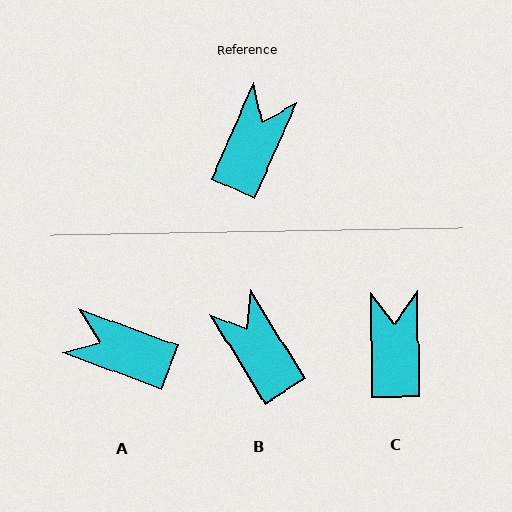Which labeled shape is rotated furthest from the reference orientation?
A, about 94 degrees away.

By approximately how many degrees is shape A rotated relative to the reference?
Approximately 94 degrees counter-clockwise.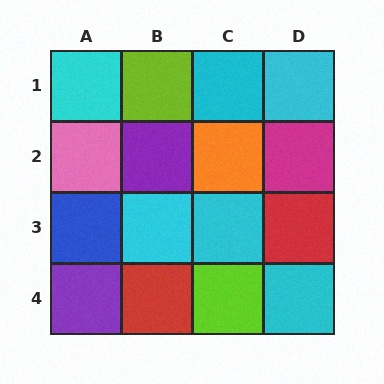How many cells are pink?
1 cell is pink.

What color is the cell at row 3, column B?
Cyan.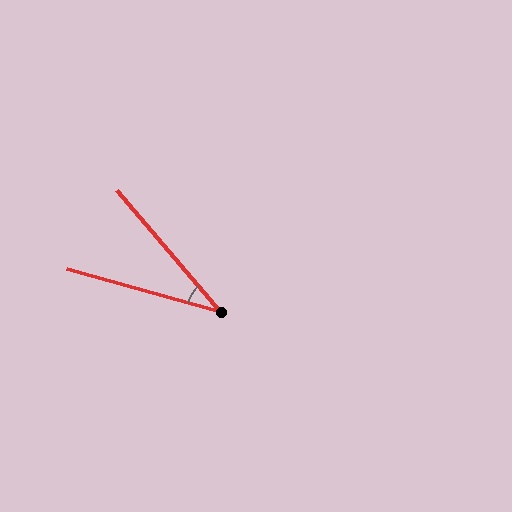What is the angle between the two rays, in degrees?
Approximately 34 degrees.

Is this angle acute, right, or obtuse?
It is acute.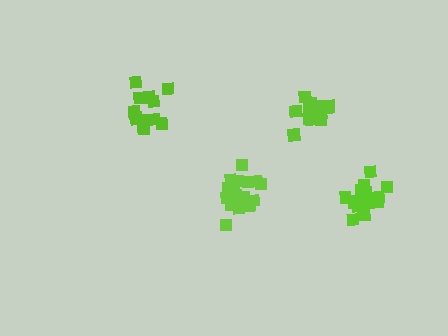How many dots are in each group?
Group 1: 15 dots, Group 2: 16 dots, Group 3: 17 dots, Group 4: 13 dots (61 total).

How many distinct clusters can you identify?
There are 4 distinct clusters.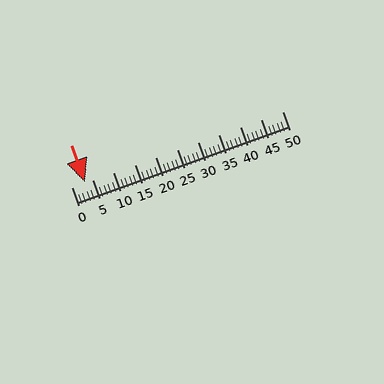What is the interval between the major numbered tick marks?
The major tick marks are spaced 5 units apart.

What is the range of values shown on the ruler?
The ruler shows values from 0 to 50.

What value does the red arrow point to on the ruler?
The red arrow points to approximately 3.